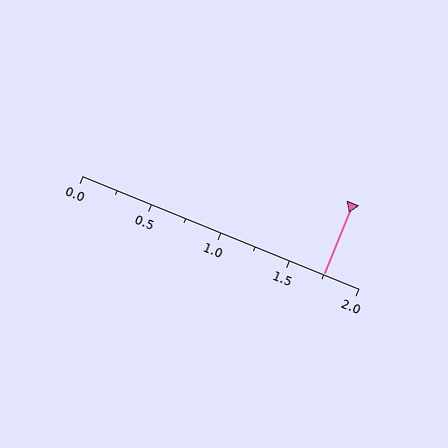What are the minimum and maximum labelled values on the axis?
The axis runs from 0.0 to 2.0.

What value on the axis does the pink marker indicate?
The marker indicates approximately 1.75.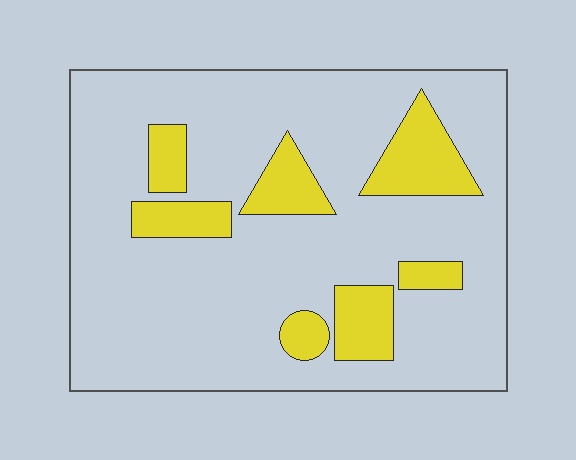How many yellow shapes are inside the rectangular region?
7.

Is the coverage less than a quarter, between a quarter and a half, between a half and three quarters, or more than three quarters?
Less than a quarter.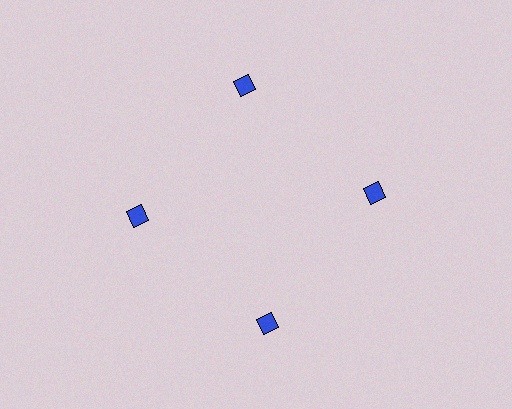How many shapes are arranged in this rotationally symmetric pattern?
There are 4 shapes, arranged in 4 groups of 1.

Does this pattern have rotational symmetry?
Yes, this pattern has 4-fold rotational symmetry. It looks the same after rotating 90 degrees around the center.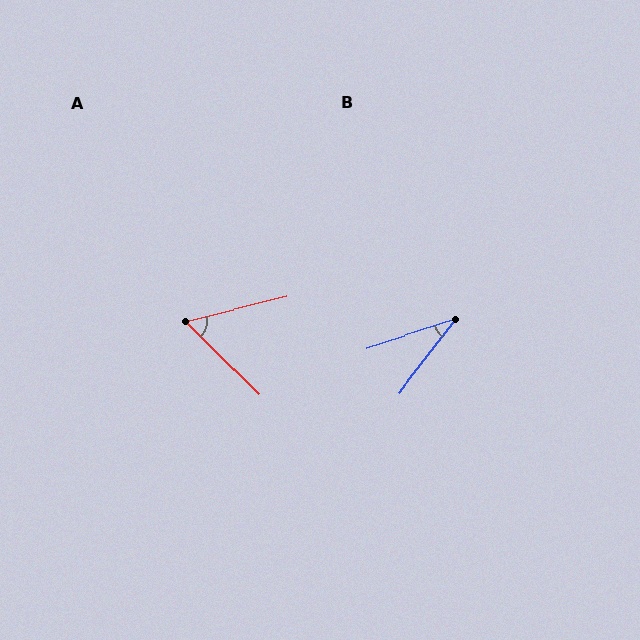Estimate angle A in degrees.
Approximately 58 degrees.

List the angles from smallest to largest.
B (35°), A (58°).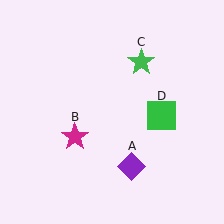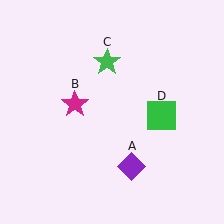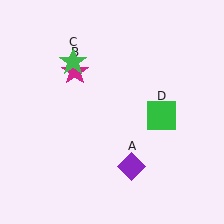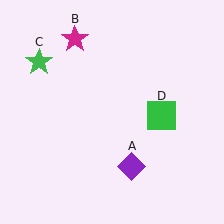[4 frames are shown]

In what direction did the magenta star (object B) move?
The magenta star (object B) moved up.